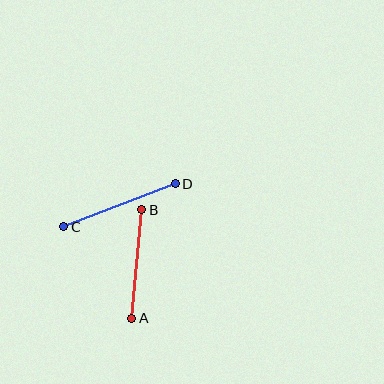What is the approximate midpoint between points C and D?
The midpoint is at approximately (120, 206) pixels.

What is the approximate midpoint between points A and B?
The midpoint is at approximately (137, 264) pixels.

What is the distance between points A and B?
The distance is approximately 109 pixels.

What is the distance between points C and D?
The distance is approximately 120 pixels.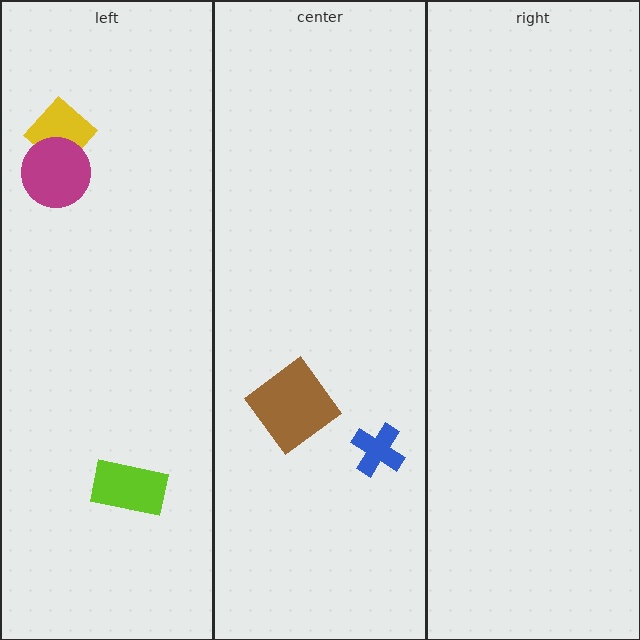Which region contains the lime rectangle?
The left region.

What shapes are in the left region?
The yellow diamond, the magenta circle, the lime rectangle.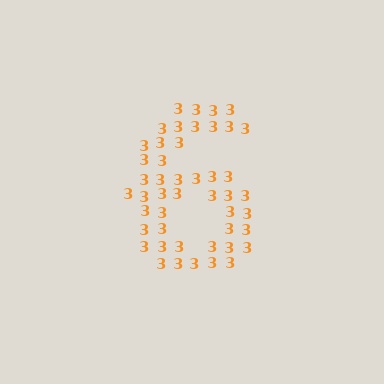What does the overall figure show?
The overall figure shows the digit 6.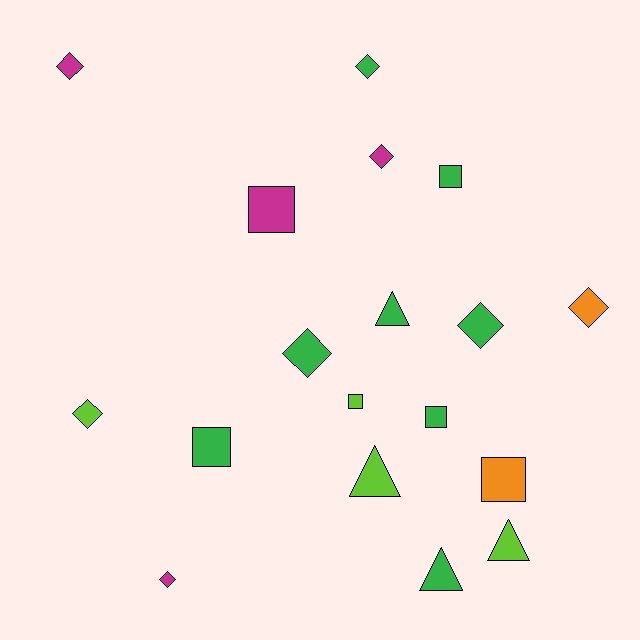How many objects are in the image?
There are 18 objects.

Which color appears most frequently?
Green, with 8 objects.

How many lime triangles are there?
There are 2 lime triangles.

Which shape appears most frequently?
Diamond, with 8 objects.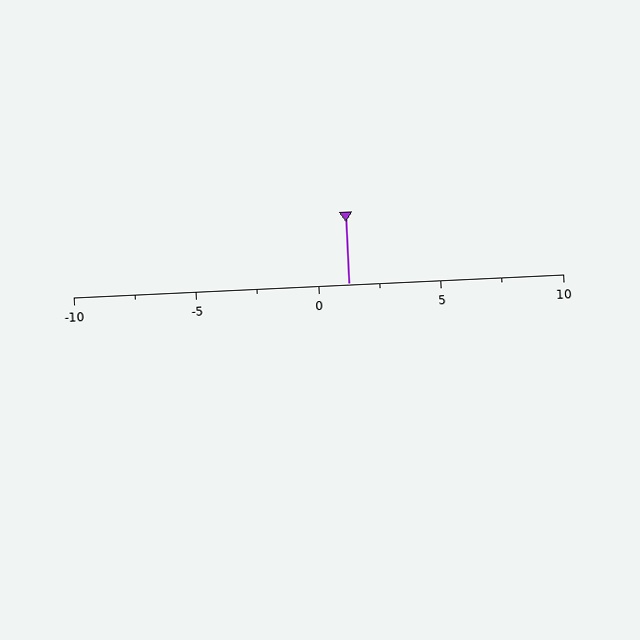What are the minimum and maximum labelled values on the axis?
The axis runs from -10 to 10.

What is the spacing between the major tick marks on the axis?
The major ticks are spaced 5 apart.